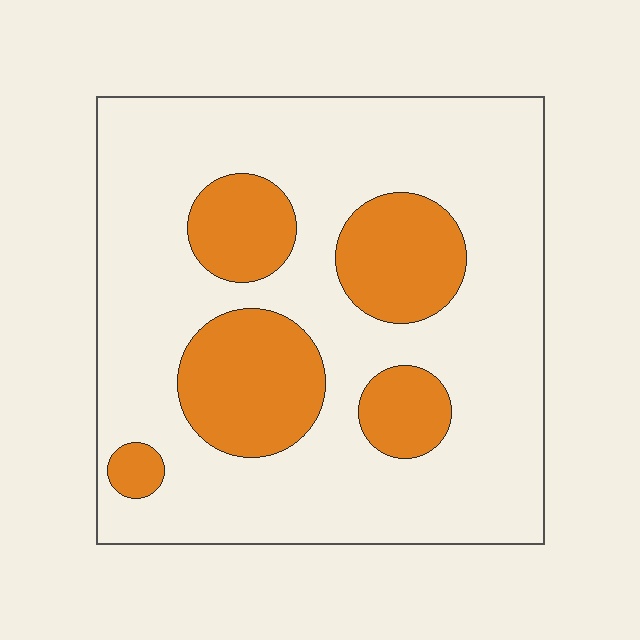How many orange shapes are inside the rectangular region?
5.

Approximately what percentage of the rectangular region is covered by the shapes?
Approximately 25%.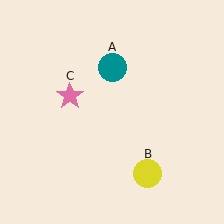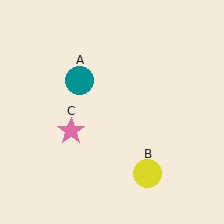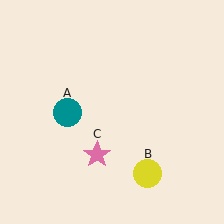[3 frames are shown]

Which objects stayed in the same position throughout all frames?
Yellow circle (object B) remained stationary.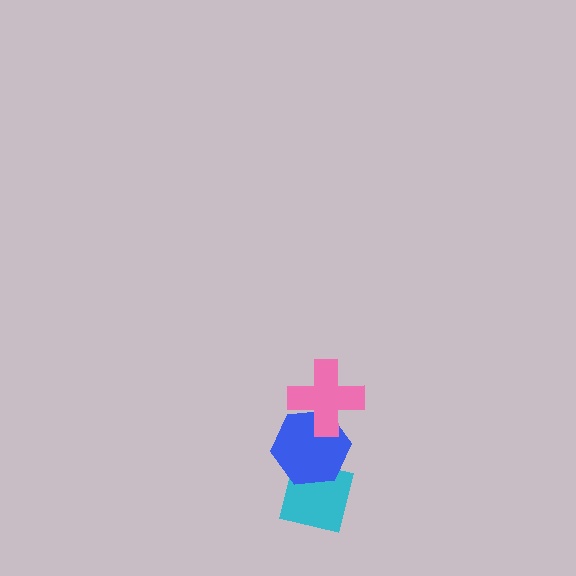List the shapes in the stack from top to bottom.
From top to bottom: the pink cross, the blue hexagon, the cyan square.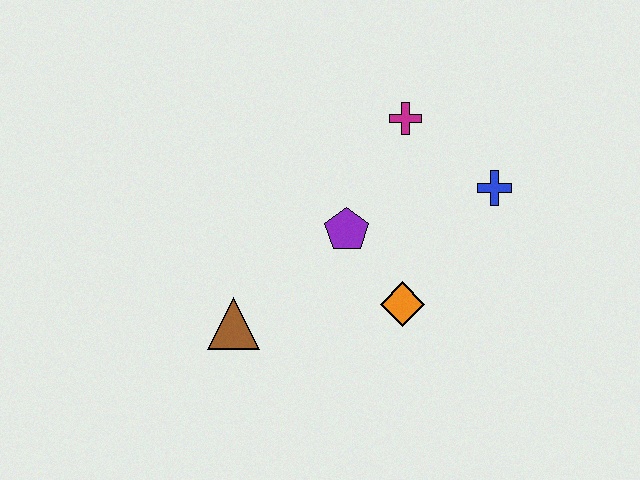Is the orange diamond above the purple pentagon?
No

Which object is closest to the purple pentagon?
The orange diamond is closest to the purple pentagon.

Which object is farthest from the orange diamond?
The magenta cross is farthest from the orange diamond.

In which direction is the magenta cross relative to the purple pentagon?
The magenta cross is above the purple pentagon.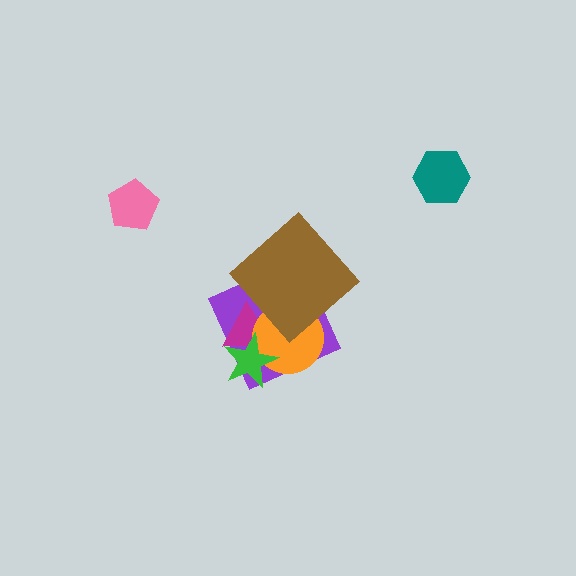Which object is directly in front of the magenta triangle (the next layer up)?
The orange circle is directly in front of the magenta triangle.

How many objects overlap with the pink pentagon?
0 objects overlap with the pink pentagon.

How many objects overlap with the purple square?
4 objects overlap with the purple square.